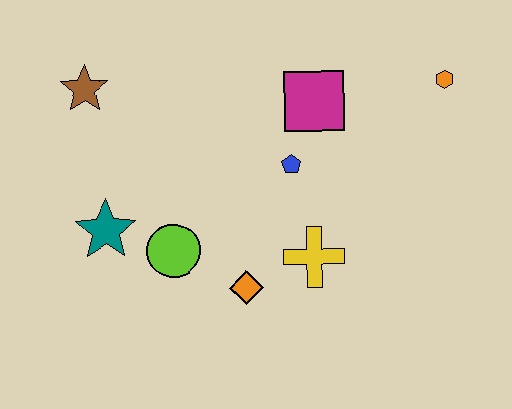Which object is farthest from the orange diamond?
The orange hexagon is farthest from the orange diamond.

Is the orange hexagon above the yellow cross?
Yes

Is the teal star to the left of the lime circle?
Yes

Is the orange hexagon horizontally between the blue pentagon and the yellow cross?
No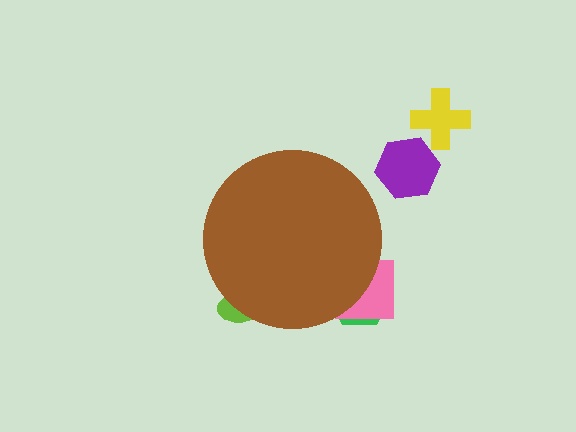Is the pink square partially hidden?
Yes, the pink square is partially hidden behind the brown circle.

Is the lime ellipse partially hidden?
Yes, the lime ellipse is partially hidden behind the brown circle.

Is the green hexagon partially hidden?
Yes, the green hexagon is partially hidden behind the brown circle.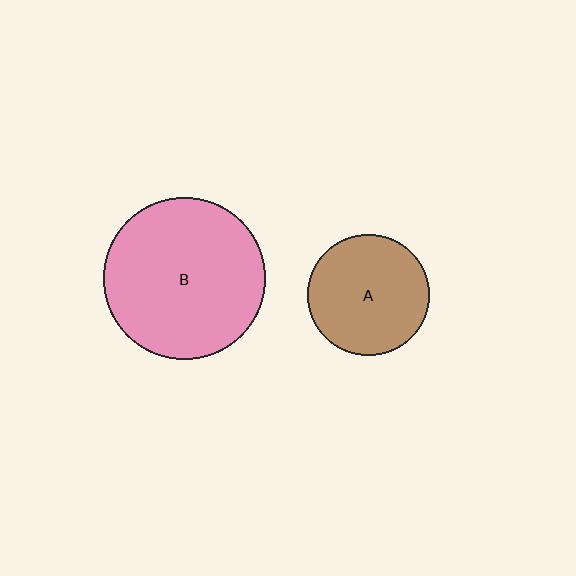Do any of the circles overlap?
No, none of the circles overlap.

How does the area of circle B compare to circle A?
Approximately 1.8 times.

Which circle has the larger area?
Circle B (pink).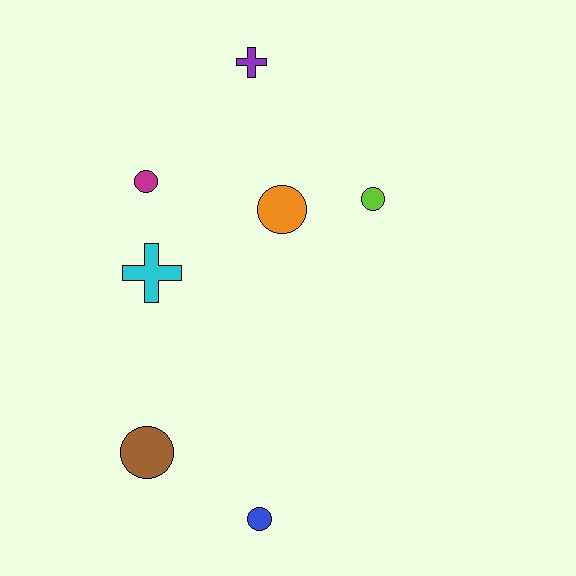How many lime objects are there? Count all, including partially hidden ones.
There is 1 lime object.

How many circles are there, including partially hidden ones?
There are 5 circles.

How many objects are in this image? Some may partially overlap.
There are 7 objects.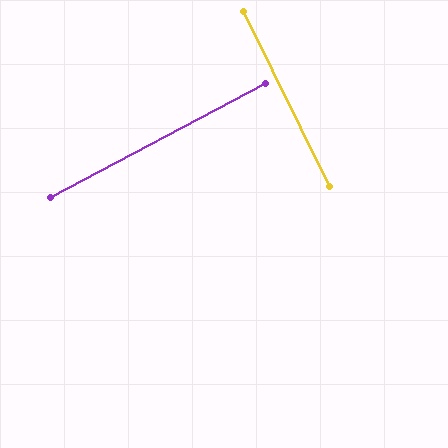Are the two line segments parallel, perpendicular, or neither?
Perpendicular — they meet at approximately 88°.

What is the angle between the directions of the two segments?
Approximately 88 degrees.